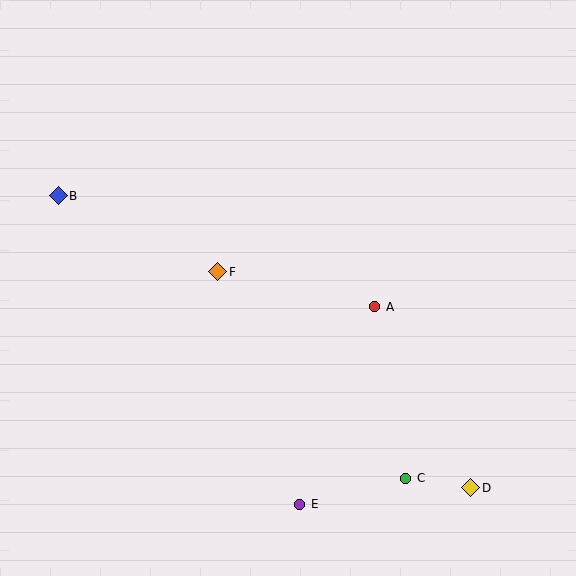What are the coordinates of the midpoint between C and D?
The midpoint between C and D is at (438, 483).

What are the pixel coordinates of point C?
Point C is at (406, 478).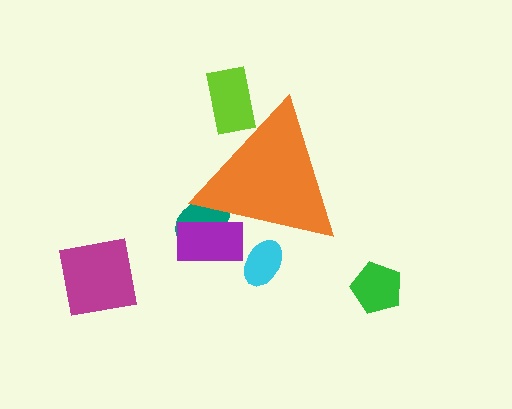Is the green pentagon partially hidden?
No, the green pentagon is fully visible.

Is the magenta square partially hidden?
No, the magenta square is fully visible.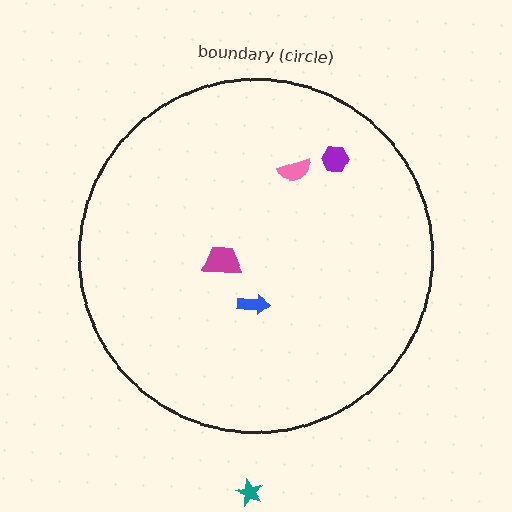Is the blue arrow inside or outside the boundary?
Inside.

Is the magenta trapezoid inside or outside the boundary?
Inside.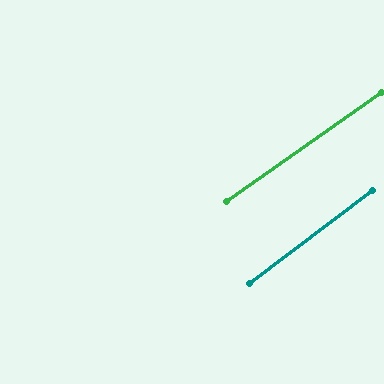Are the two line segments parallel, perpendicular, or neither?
Parallel — their directions differ by only 1.9°.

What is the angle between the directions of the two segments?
Approximately 2 degrees.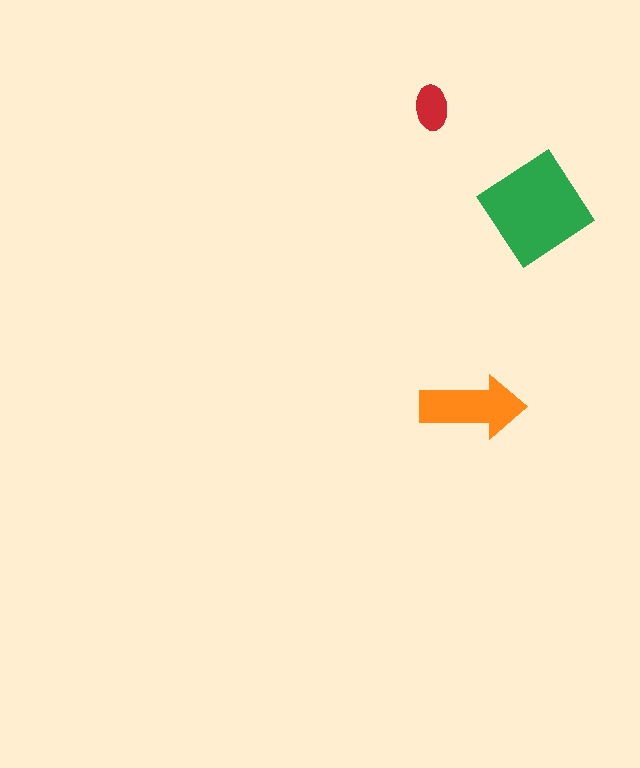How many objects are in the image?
There are 3 objects in the image.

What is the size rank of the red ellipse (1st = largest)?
3rd.